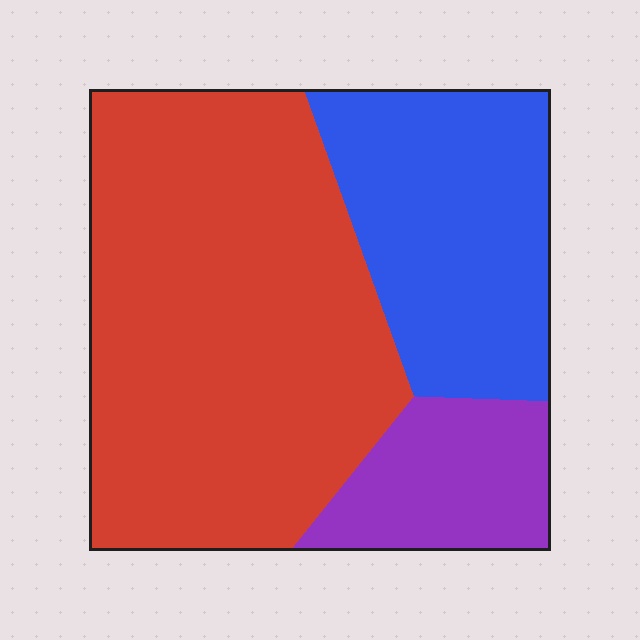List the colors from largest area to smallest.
From largest to smallest: red, blue, purple.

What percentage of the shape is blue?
Blue takes up about one quarter (1/4) of the shape.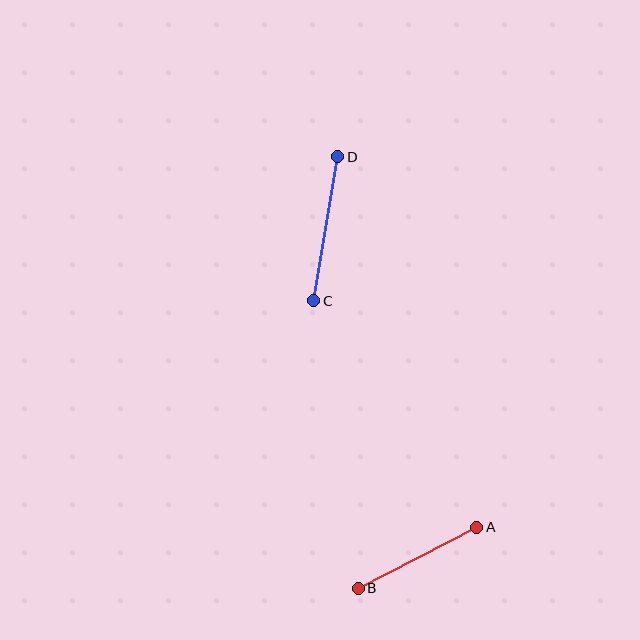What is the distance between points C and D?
The distance is approximately 146 pixels.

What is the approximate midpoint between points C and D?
The midpoint is at approximately (326, 229) pixels.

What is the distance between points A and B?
The distance is approximately 133 pixels.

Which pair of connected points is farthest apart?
Points C and D are farthest apart.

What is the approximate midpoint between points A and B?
The midpoint is at approximately (417, 558) pixels.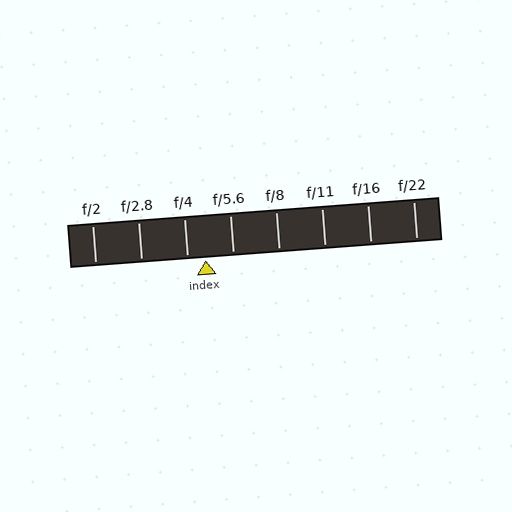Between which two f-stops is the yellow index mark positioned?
The index mark is between f/4 and f/5.6.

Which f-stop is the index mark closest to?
The index mark is closest to f/4.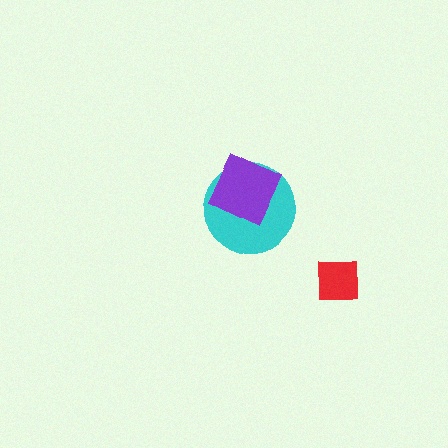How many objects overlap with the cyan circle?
1 object overlaps with the cyan circle.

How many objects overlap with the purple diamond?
1 object overlaps with the purple diamond.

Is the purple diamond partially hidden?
No, no other shape covers it.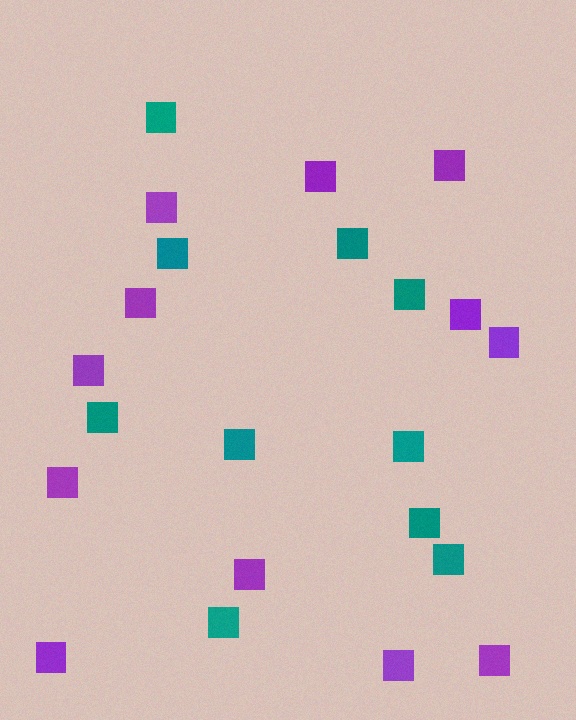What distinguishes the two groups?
There are 2 groups: one group of teal squares (10) and one group of purple squares (12).